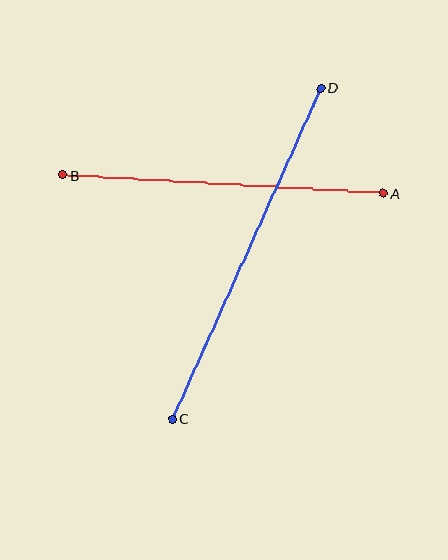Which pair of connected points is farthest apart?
Points C and D are farthest apart.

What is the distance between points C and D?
The distance is approximately 362 pixels.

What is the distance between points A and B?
The distance is approximately 321 pixels.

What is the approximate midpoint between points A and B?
The midpoint is at approximately (223, 184) pixels.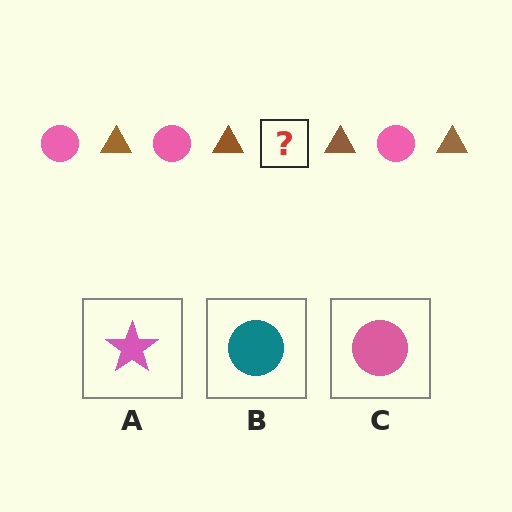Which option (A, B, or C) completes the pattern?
C.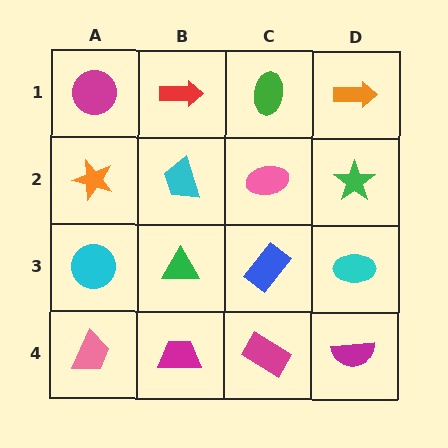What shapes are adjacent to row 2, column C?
A green ellipse (row 1, column C), a blue rectangle (row 3, column C), a cyan trapezoid (row 2, column B), a green star (row 2, column D).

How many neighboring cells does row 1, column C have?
3.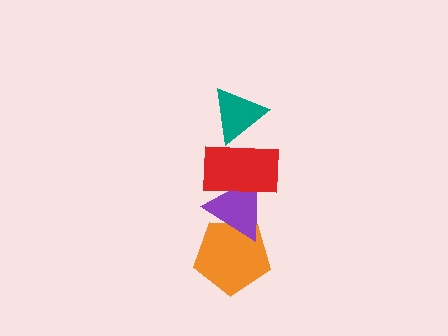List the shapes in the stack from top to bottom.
From top to bottom: the teal triangle, the red rectangle, the purple triangle, the orange pentagon.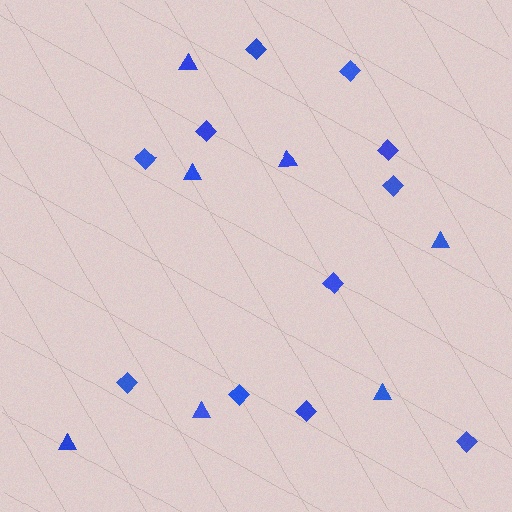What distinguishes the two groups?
There are 2 groups: one group of diamonds (11) and one group of triangles (7).